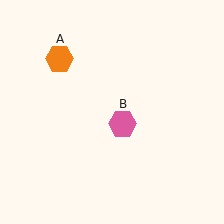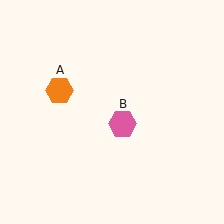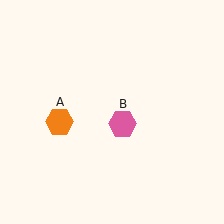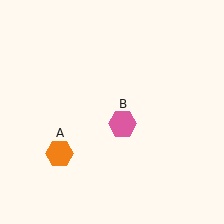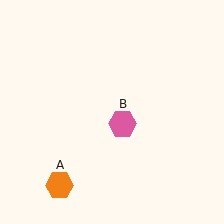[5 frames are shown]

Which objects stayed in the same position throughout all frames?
Pink hexagon (object B) remained stationary.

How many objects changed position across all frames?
1 object changed position: orange hexagon (object A).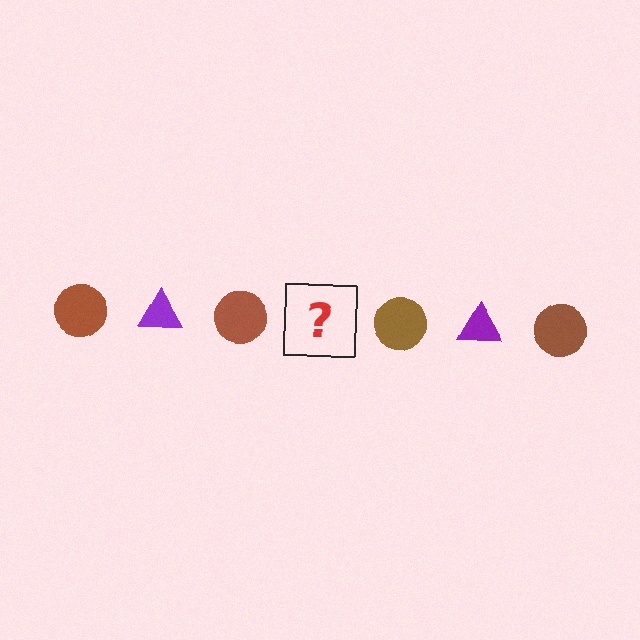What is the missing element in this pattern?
The missing element is a purple triangle.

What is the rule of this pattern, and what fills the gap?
The rule is that the pattern alternates between brown circle and purple triangle. The gap should be filled with a purple triangle.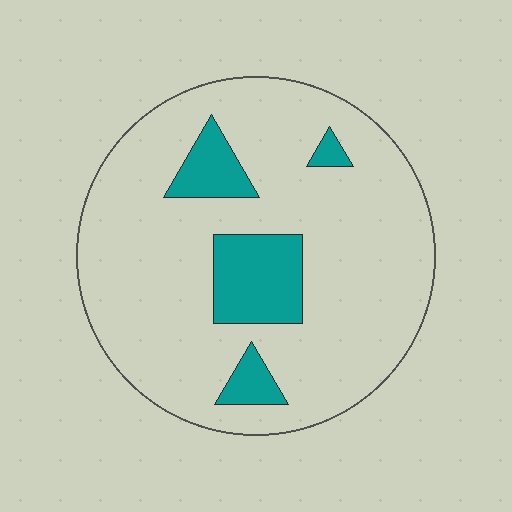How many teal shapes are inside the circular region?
4.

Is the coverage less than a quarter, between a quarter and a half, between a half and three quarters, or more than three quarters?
Less than a quarter.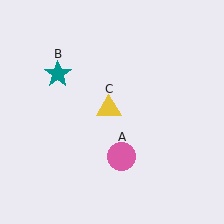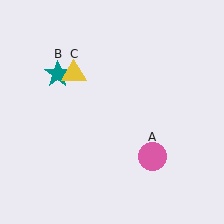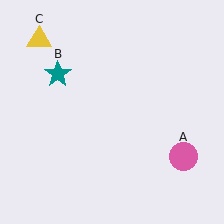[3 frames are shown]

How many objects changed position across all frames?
2 objects changed position: pink circle (object A), yellow triangle (object C).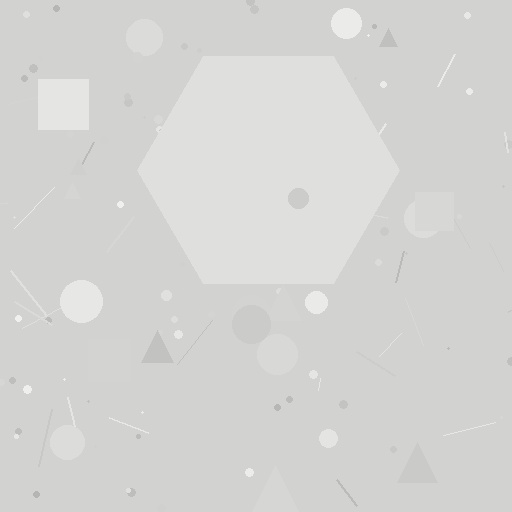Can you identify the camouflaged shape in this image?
The camouflaged shape is a hexagon.